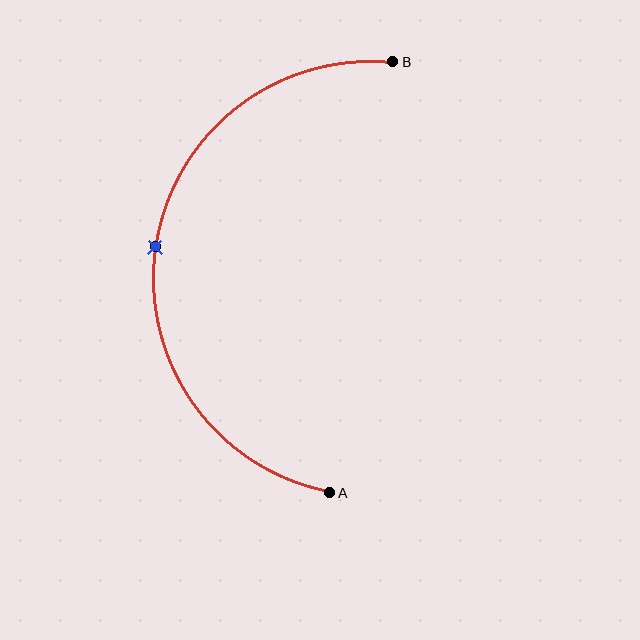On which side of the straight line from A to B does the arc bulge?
The arc bulges to the left of the straight line connecting A and B.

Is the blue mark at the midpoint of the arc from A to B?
Yes. The blue mark lies on the arc at equal arc-length from both A and B — it is the arc midpoint.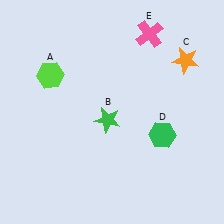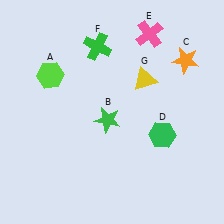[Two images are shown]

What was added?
A green cross (F), a yellow triangle (G) were added in Image 2.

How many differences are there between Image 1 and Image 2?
There are 2 differences between the two images.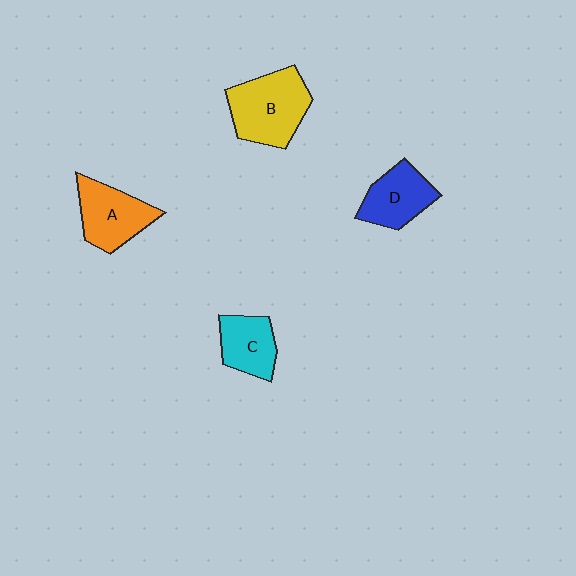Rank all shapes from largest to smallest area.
From largest to smallest: B (yellow), A (orange), D (blue), C (cyan).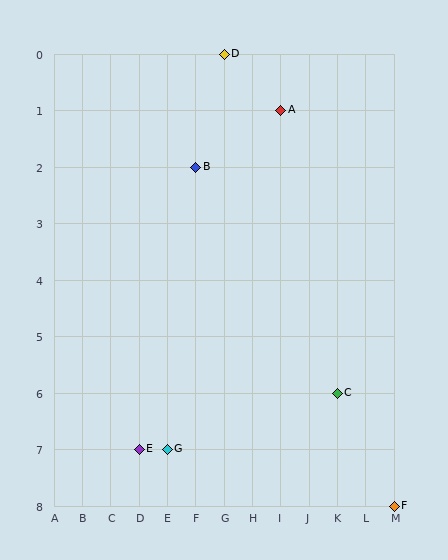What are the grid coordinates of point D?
Point D is at grid coordinates (G, 0).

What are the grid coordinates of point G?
Point G is at grid coordinates (E, 7).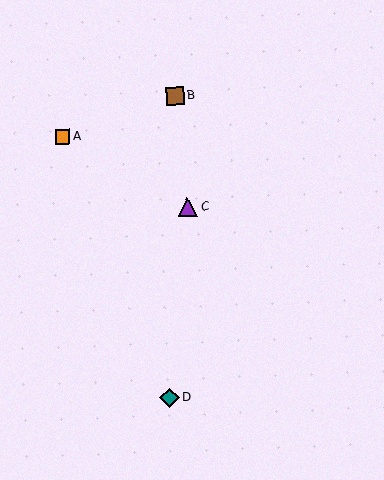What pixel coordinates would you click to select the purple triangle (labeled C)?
Click at (188, 207) to select the purple triangle C.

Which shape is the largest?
The teal diamond (labeled D) is the largest.